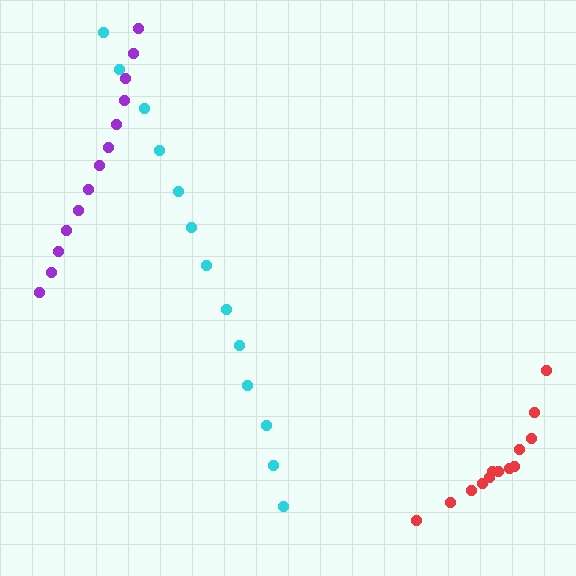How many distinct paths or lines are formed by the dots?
There are 3 distinct paths.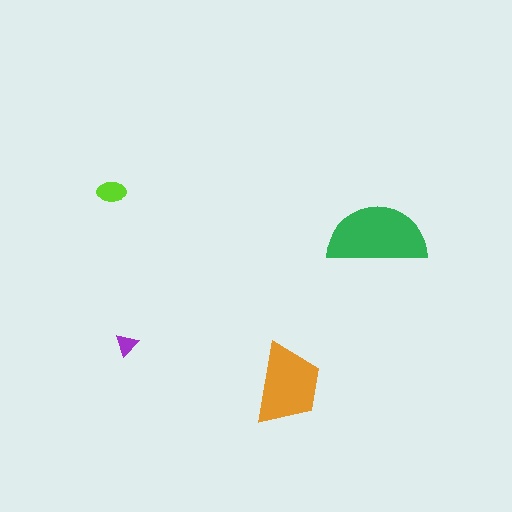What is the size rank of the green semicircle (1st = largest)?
1st.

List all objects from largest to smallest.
The green semicircle, the orange trapezoid, the lime ellipse, the purple triangle.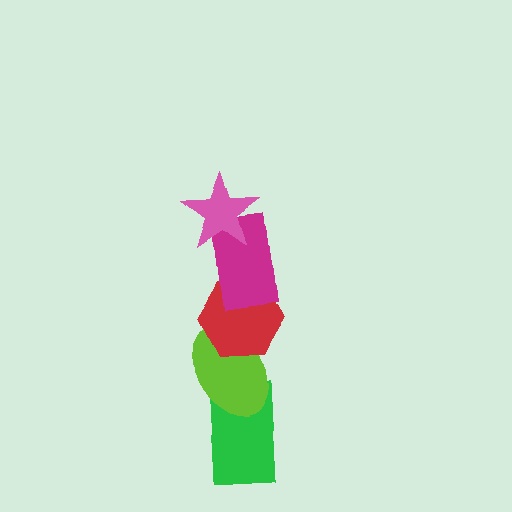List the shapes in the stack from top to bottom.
From top to bottom: the pink star, the magenta rectangle, the red hexagon, the lime ellipse, the green rectangle.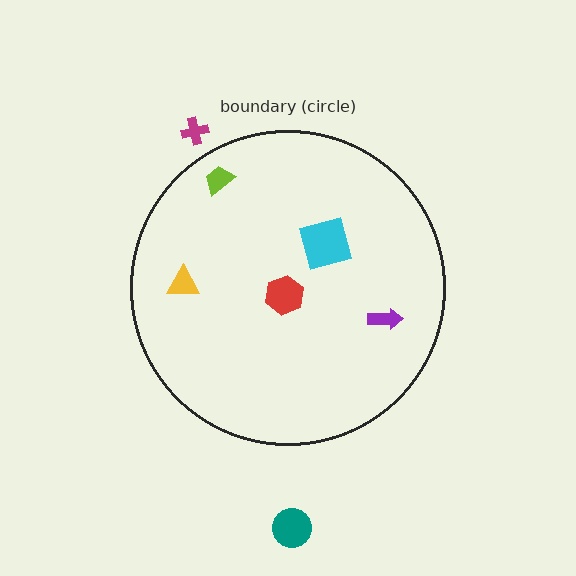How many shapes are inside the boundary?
5 inside, 2 outside.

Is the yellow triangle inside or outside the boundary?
Inside.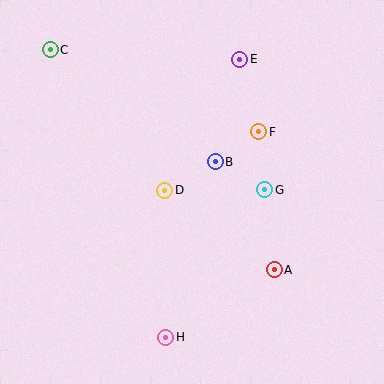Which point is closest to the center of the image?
Point D at (165, 190) is closest to the center.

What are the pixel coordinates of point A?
Point A is at (274, 270).